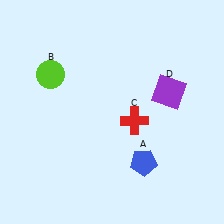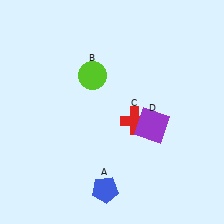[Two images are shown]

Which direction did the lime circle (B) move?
The lime circle (B) moved right.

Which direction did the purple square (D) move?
The purple square (D) moved down.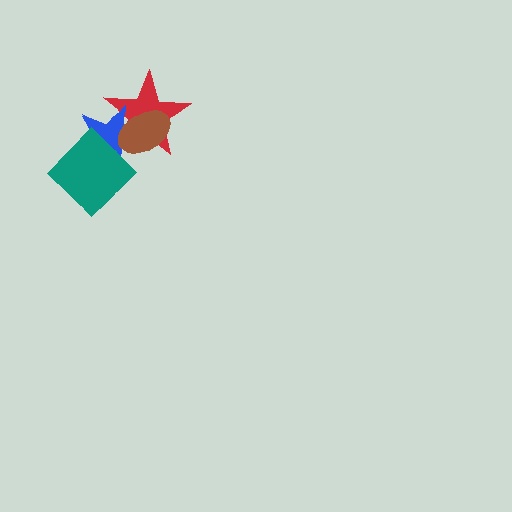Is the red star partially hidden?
Yes, it is partially covered by another shape.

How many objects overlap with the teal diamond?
2 objects overlap with the teal diamond.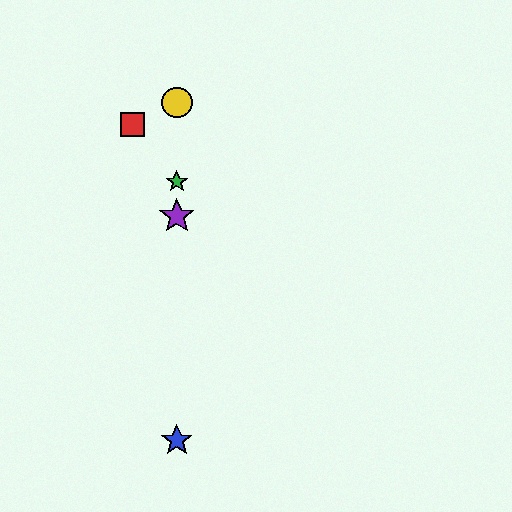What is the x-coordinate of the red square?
The red square is at x≈132.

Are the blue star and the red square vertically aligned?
No, the blue star is at x≈177 and the red square is at x≈132.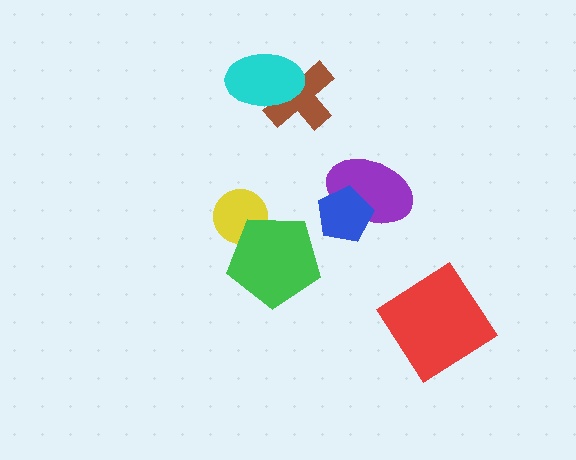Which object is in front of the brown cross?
The cyan ellipse is in front of the brown cross.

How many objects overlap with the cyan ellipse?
1 object overlaps with the cyan ellipse.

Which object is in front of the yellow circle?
The green pentagon is in front of the yellow circle.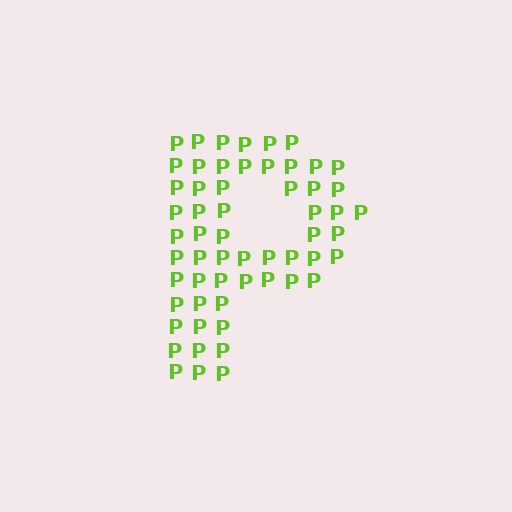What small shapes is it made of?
It is made of small letter P's.